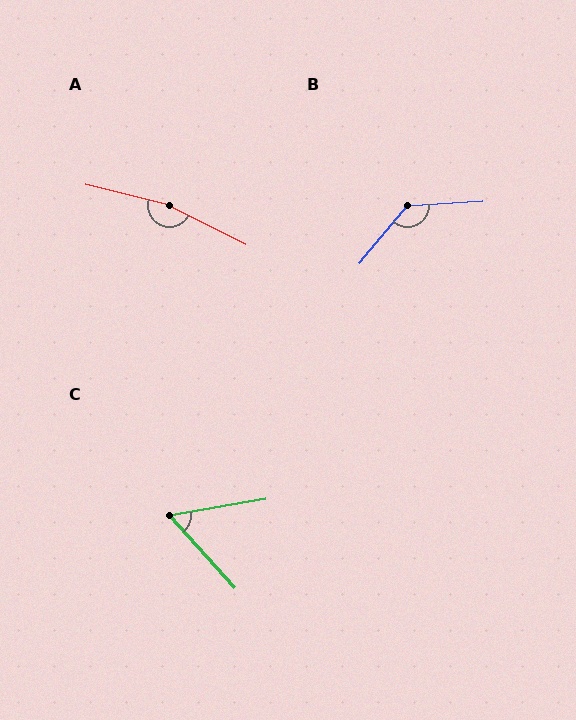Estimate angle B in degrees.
Approximately 133 degrees.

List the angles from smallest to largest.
C (58°), B (133°), A (167°).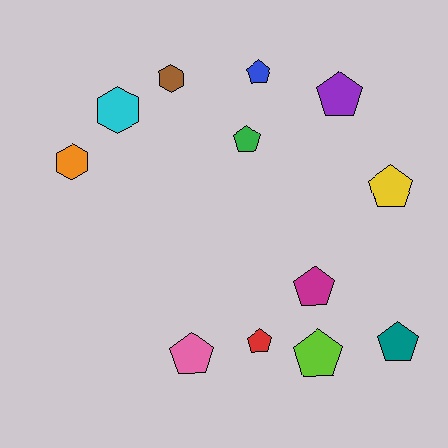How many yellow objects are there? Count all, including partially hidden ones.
There is 1 yellow object.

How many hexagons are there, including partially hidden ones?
There are 3 hexagons.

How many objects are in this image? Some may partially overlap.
There are 12 objects.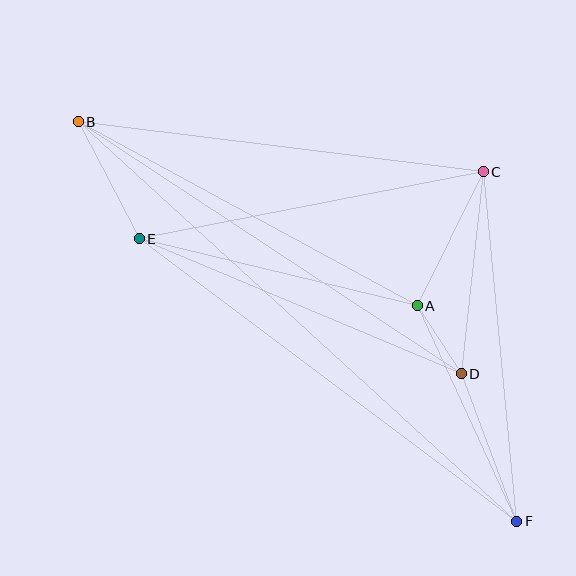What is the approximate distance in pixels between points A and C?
The distance between A and C is approximately 149 pixels.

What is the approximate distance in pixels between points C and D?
The distance between C and D is approximately 203 pixels.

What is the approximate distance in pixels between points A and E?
The distance between A and E is approximately 286 pixels.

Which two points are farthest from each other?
Points B and F are farthest from each other.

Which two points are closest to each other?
Points A and D are closest to each other.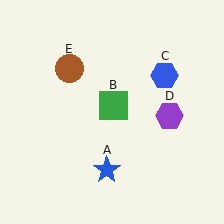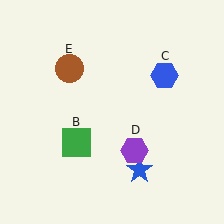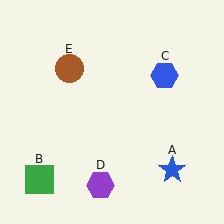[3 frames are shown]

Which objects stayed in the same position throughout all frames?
Blue hexagon (object C) and brown circle (object E) remained stationary.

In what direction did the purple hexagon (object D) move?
The purple hexagon (object D) moved down and to the left.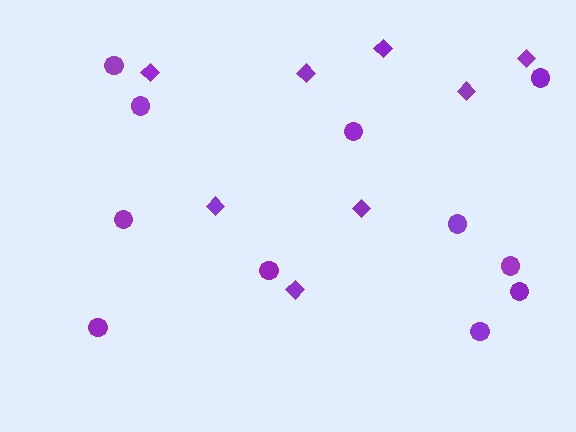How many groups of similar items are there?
There are 2 groups: one group of circles (11) and one group of diamonds (8).